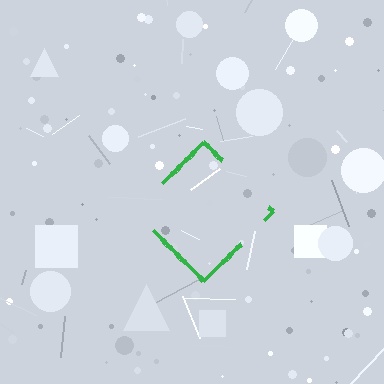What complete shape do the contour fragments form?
The contour fragments form a diamond.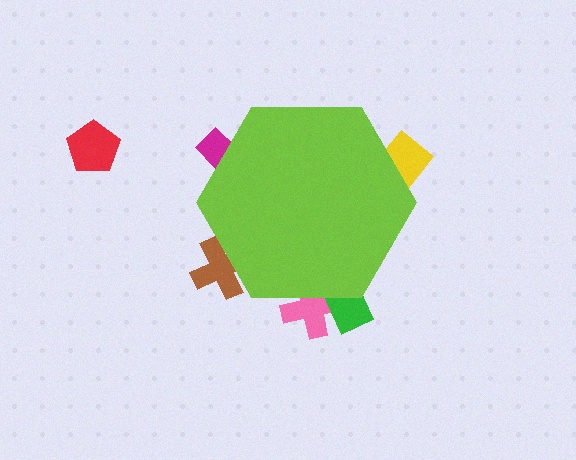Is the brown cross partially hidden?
Yes, the brown cross is partially hidden behind the lime hexagon.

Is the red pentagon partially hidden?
No, the red pentagon is fully visible.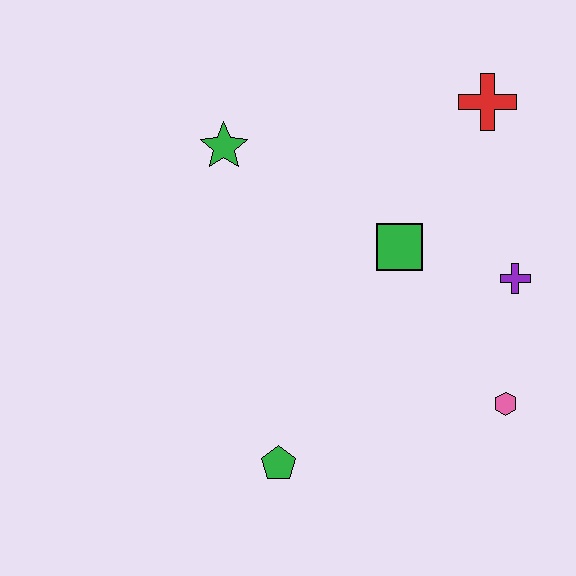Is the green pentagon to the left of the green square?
Yes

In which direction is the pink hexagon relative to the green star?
The pink hexagon is to the right of the green star.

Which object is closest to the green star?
The green square is closest to the green star.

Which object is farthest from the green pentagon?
The red cross is farthest from the green pentagon.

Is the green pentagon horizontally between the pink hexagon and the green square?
No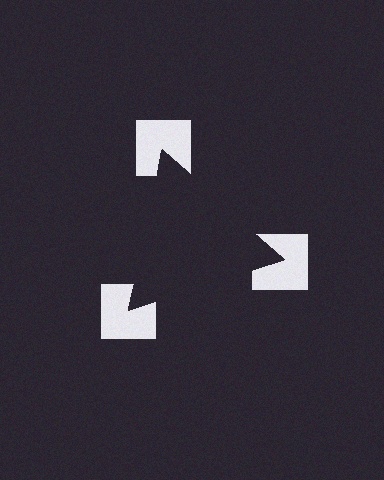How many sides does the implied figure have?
3 sides.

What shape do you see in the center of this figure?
An illusory triangle — its edges are inferred from the aligned wedge cuts in the notched squares, not physically drawn.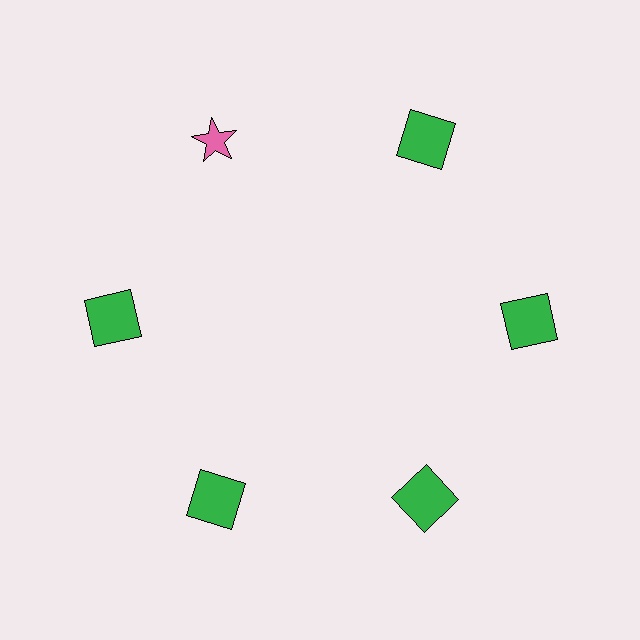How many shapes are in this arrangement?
There are 6 shapes arranged in a ring pattern.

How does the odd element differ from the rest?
It differs in both color (pink instead of green) and shape (star instead of square).